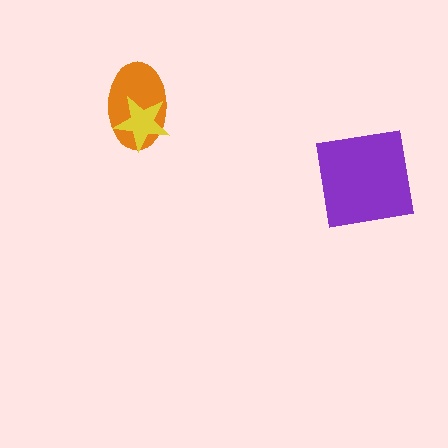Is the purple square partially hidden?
No, no other shape covers it.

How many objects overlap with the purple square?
0 objects overlap with the purple square.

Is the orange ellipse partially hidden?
Yes, it is partially covered by another shape.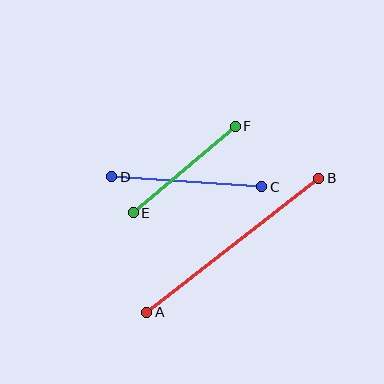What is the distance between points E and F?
The distance is approximately 134 pixels.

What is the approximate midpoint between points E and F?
The midpoint is at approximately (184, 170) pixels.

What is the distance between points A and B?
The distance is approximately 218 pixels.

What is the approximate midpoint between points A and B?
The midpoint is at approximately (233, 245) pixels.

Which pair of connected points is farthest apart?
Points A and B are farthest apart.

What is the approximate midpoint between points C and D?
The midpoint is at approximately (187, 182) pixels.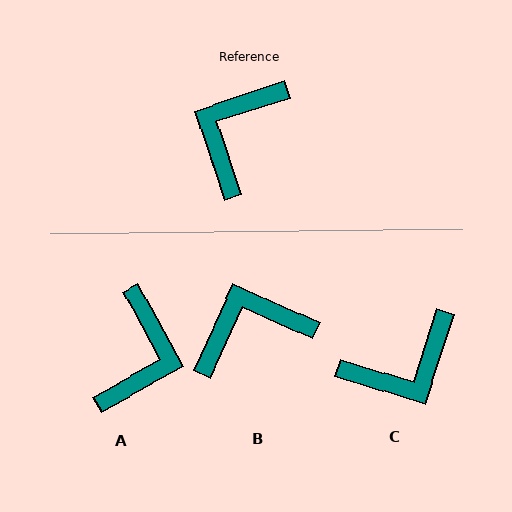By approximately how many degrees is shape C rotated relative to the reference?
Approximately 144 degrees counter-clockwise.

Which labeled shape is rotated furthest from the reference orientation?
A, about 170 degrees away.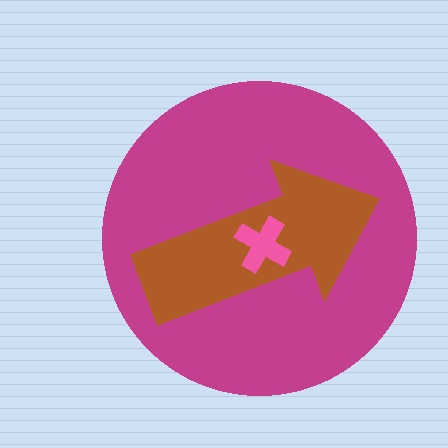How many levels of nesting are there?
3.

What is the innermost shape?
The pink cross.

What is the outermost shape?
The magenta circle.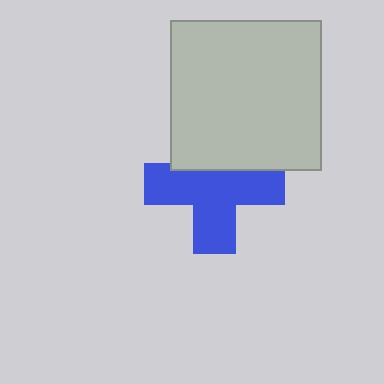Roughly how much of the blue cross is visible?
Most of it is visible (roughly 70%).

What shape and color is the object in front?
The object in front is a light gray square.